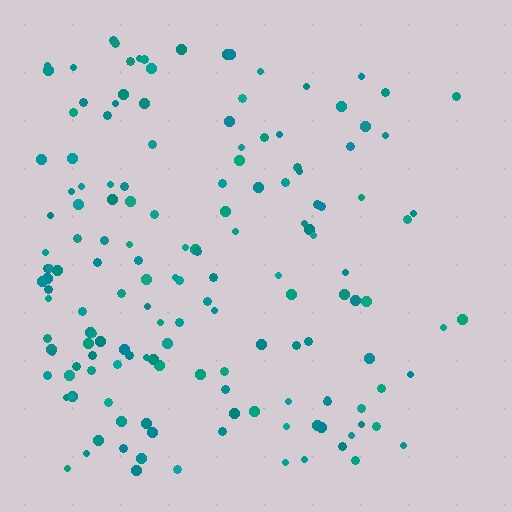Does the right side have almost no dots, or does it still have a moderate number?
Still a moderate number, just noticeably fewer than the left.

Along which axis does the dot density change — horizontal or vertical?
Horizontal.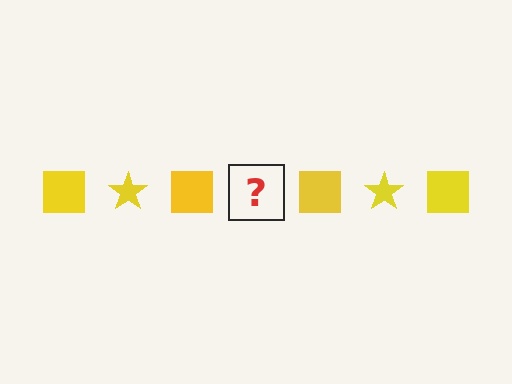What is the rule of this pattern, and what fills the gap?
The rule is that the pattern cycles through square, star shapes in yellow. The gap should be filled with a yellow star.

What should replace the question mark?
The question mark should be replaced with a yellow star.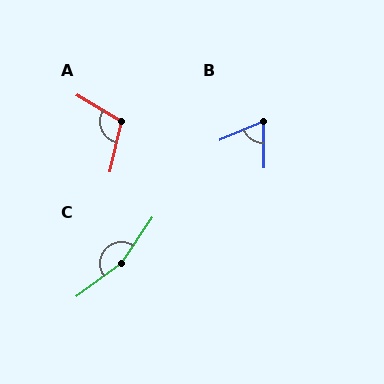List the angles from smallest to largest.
B (68°), A (109°), C (160°).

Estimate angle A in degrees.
Approximately 109 degrees.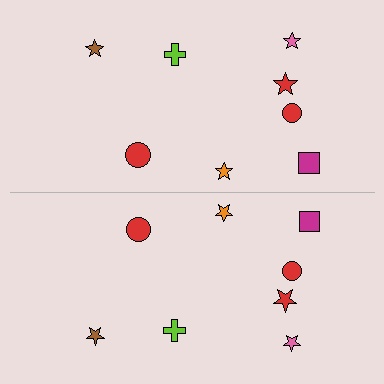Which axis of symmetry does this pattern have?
The pattern has a horizontal axis of symmetry running through the center of the image.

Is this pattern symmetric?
Yes, this pattern has bilateral (reflection) symmetry.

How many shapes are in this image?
There are 16 shapes in this image.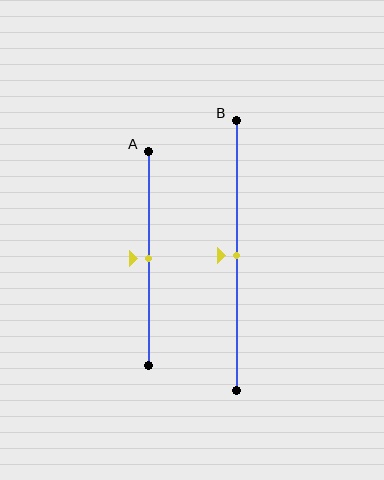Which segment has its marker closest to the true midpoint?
Segment A has its marker closest to the true midpoint.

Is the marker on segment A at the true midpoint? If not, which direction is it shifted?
Yes, the marker on segment A is at the true midpoint.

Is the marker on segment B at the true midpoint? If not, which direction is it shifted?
Yes, the marker on segment B is at the true midpoint.